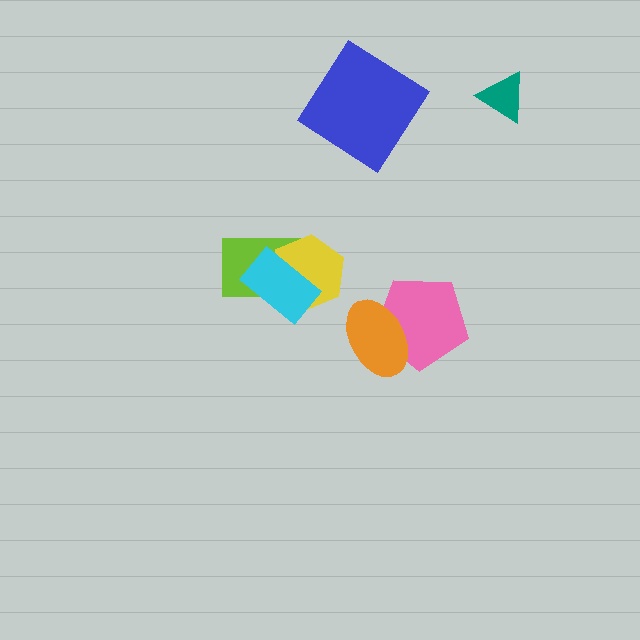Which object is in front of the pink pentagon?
The orange ellipse is in front of the pink pentagon.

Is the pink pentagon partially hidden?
Yes, it is partially covered by another shape.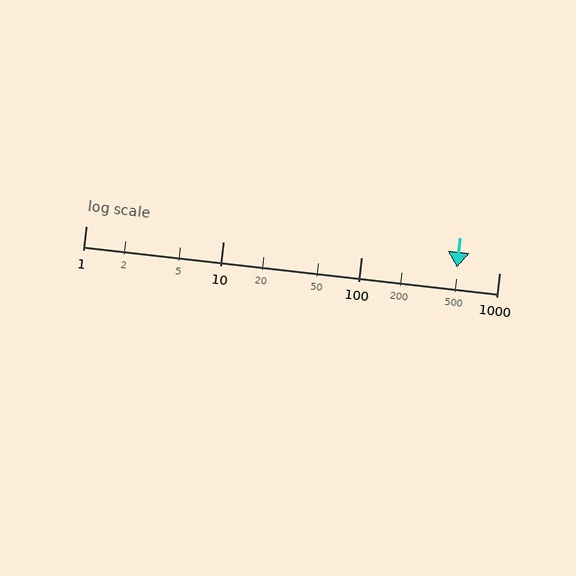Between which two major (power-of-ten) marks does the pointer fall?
The pointer is between 100 and 1000.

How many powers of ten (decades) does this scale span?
The scale spans 3 decades, from 1 to 1000.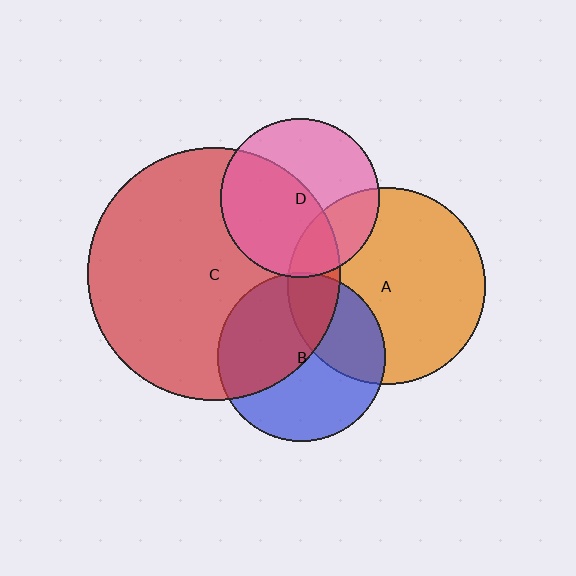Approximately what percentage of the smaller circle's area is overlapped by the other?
Approximately 15%.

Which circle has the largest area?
Circle C (red).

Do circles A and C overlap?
Yes.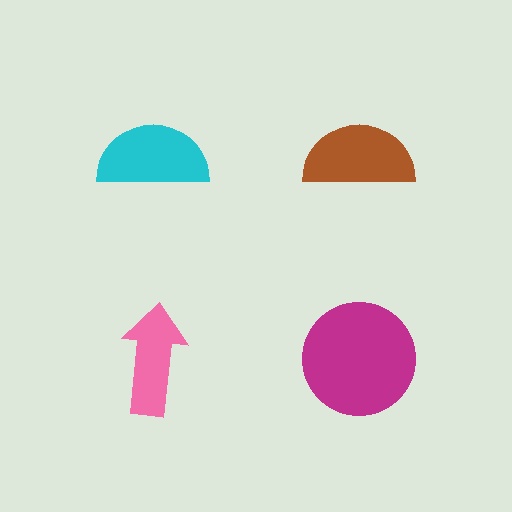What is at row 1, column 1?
A cyan semicircle.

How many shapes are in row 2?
2 shapes.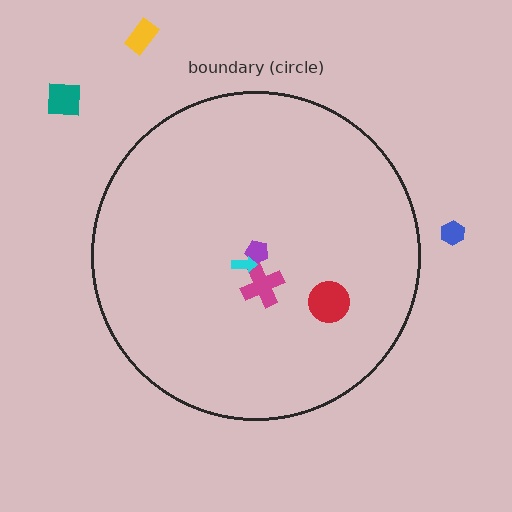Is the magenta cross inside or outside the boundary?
Inside.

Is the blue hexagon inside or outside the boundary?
Outside.